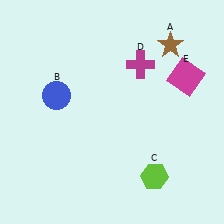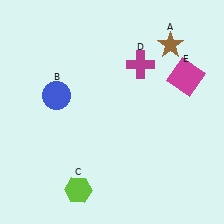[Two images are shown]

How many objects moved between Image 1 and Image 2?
1 object moved between the two images.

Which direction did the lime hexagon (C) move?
The lime hexagon (C) moved left.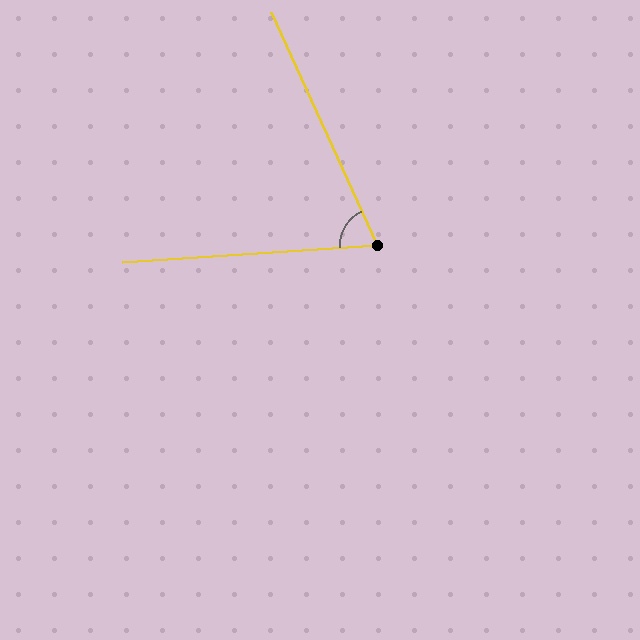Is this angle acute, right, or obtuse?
It is acute.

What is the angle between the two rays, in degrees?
Approximately 69 degrees.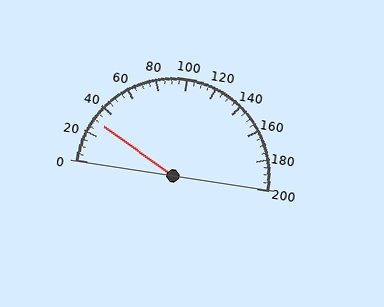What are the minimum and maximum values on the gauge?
The gauge ranges from 0 to 200.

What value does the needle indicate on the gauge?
The needle indicates approximately 30.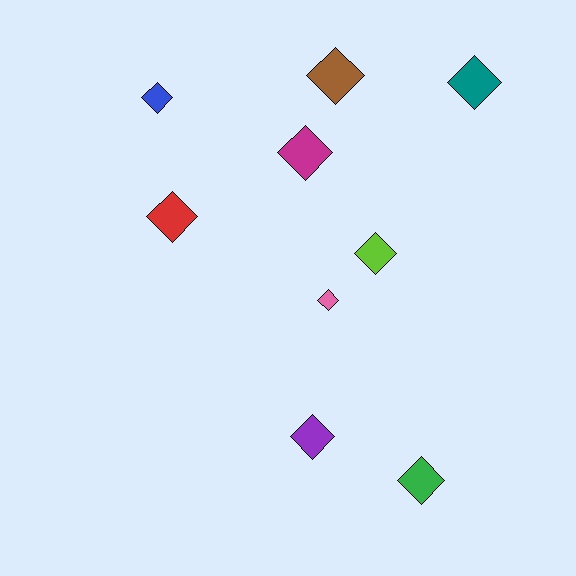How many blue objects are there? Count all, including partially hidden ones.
There is 1 blue object.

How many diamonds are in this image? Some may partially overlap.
There are 9 diamonds.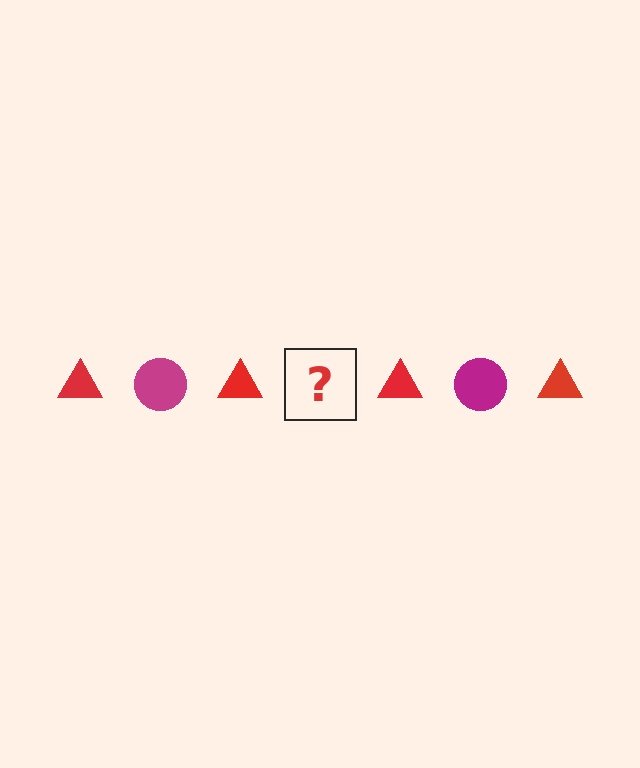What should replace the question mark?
The question mark should be replaced with a magenta circle.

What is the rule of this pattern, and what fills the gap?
The rule is that the pattern alternates between red triangle and magenta circle. The gap should be filled with a magenta circle.